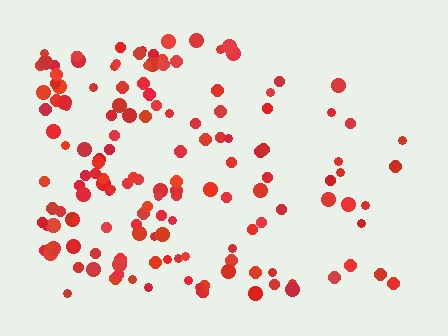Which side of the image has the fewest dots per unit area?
The right.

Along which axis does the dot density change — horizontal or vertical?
Horizontal.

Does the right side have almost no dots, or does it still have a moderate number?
Still a moderate number, just noticeably fewer than the left.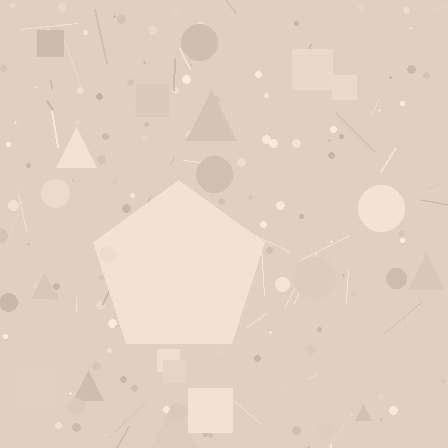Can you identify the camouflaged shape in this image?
The camouflaged shape is a pentagon.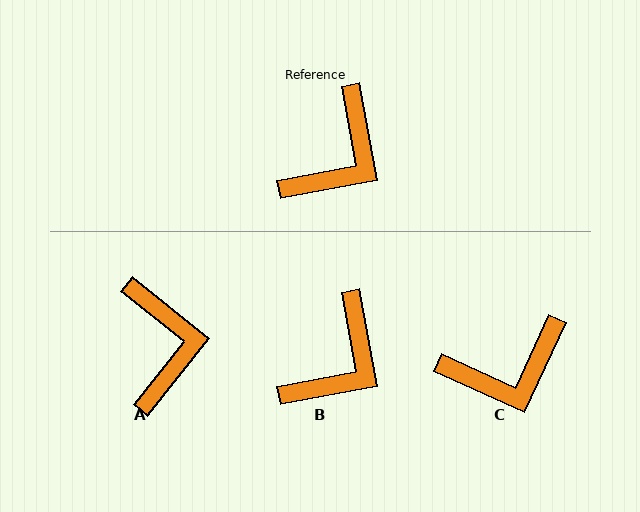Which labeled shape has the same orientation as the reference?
B.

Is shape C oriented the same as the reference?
No, it is off by about 35 degrees.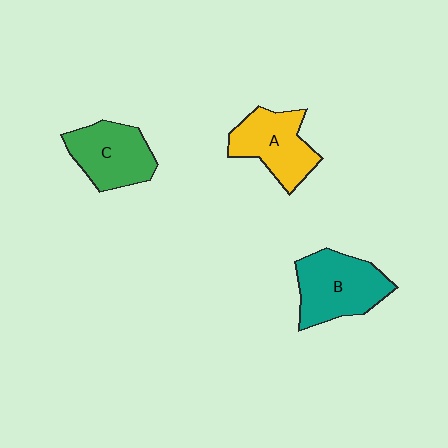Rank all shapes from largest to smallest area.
From largest to smallest: B (teal), C (green), A (yellow).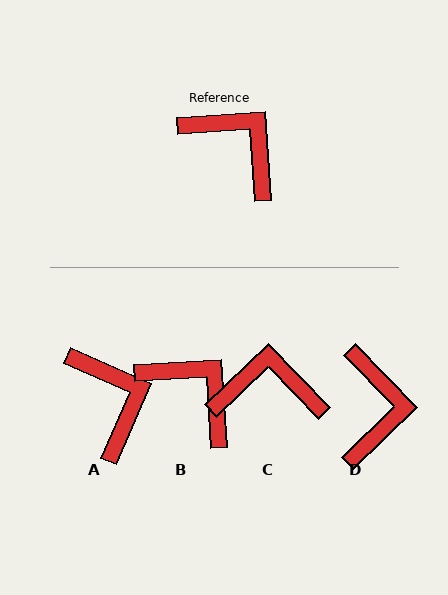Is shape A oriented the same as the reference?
No, it is off by about 27 degrees.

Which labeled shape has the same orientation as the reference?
B.